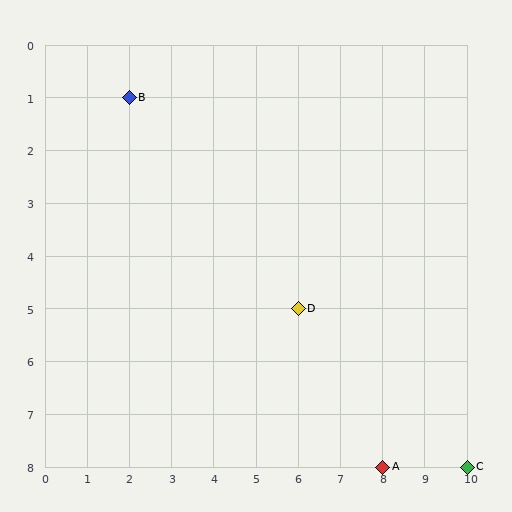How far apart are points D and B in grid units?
Points D and B are 4 columns and 4 rows apart (about 5.7 grid units diagonally).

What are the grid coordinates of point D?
Point D is at grid coordinates (6, 5).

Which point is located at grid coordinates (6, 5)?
Point D is at (6, 5).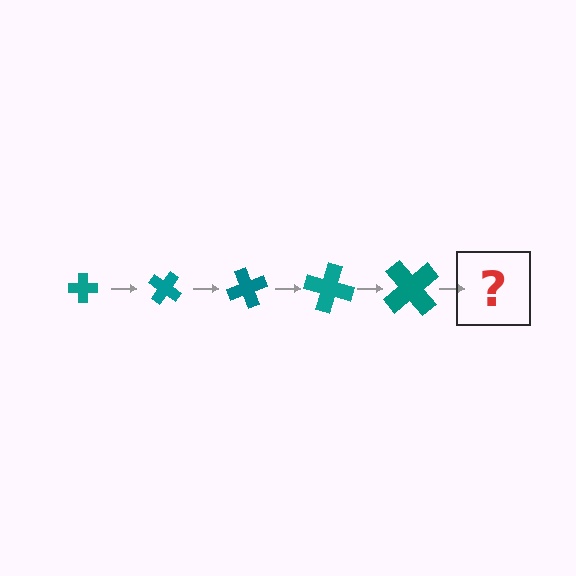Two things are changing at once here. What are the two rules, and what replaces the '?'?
The two rules are that the cross grows larger each step and it rotates 35 degrees each step. The '?' should be a cross, larger than the previous one and rotated 175 degrees from the start.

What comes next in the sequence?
The next element should be a cross, larger than the previous one and rotated 175 degrees from the start.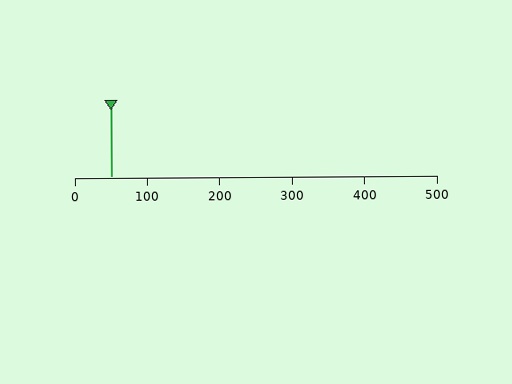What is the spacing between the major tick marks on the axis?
The major ticks are spaced 100 apart.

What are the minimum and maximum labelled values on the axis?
The axis runs from 0 to 500.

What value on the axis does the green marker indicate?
The marker indicates approximately 50.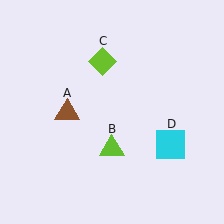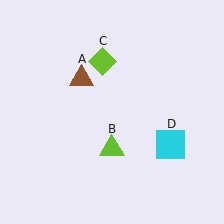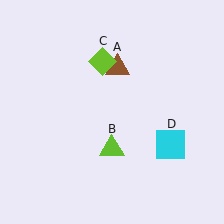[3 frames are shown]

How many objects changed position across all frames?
1 object changed position: brown triangle (object A).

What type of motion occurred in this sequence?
The brown triangle (object A) rotated clockwise around the center of the scene.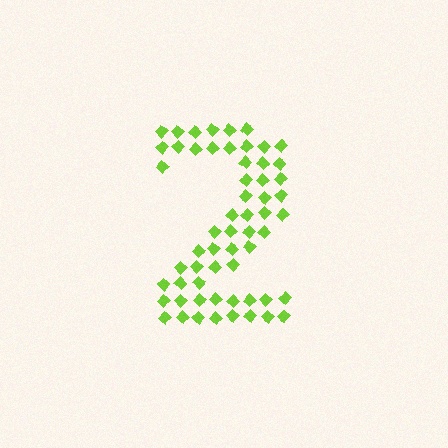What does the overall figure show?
The overall figure shows the digit 2.